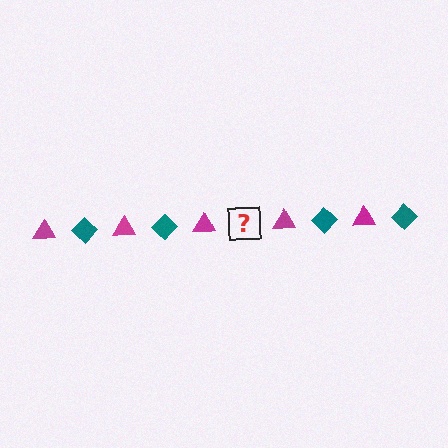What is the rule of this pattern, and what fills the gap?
The rule is that the pattern alternates between magenta triangle and teal diamond. The gap should be filled with a teal diamond.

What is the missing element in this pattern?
The missing element is a teal diamond.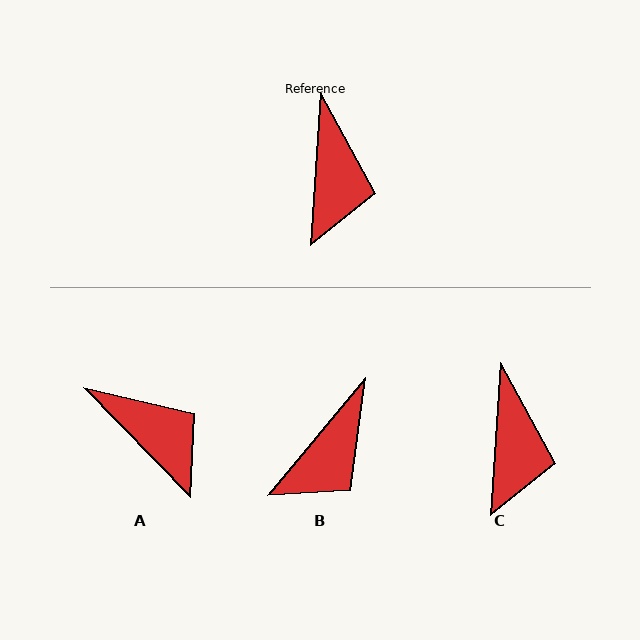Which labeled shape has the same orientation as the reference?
C.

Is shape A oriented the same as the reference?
No, it is off by about 48 degrees.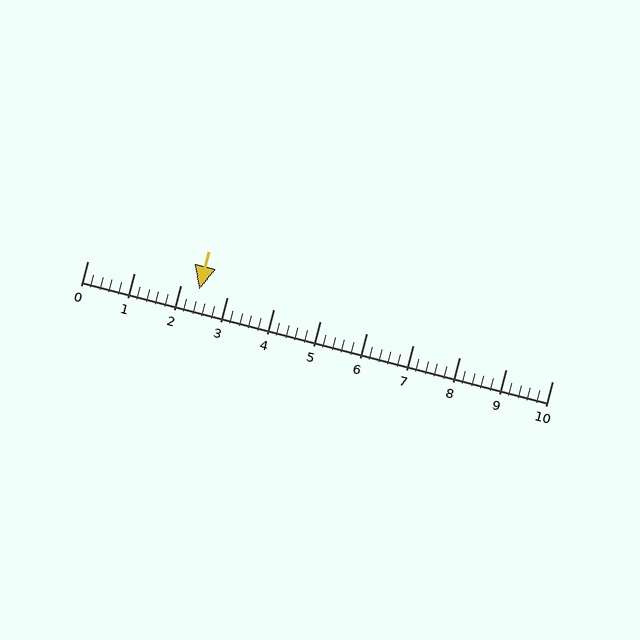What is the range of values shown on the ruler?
The ruler shows values from 0 to 10.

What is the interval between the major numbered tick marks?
The major tick marks are spaced 1 units apart.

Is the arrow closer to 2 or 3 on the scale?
The arrow is closer to 2.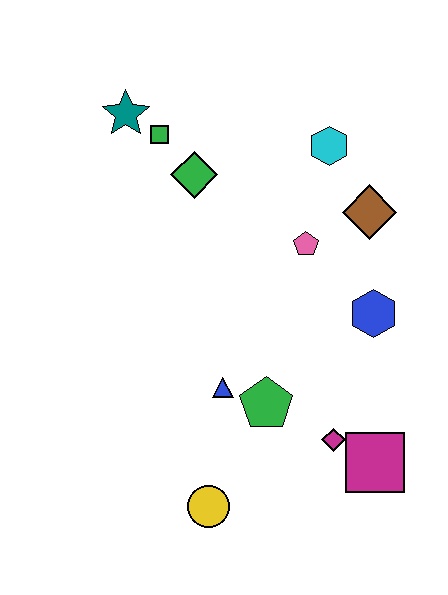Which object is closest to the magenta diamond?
The magenta square is closest to the magenta diamond.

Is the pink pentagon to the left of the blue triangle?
No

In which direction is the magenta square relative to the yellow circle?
The magenta square is to the right of the yellow circle.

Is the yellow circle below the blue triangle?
Yes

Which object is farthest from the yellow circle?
The teal star is farthest from the yellow circle.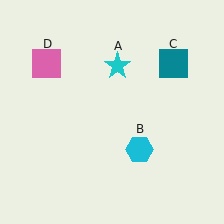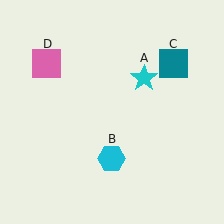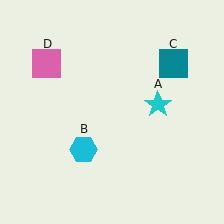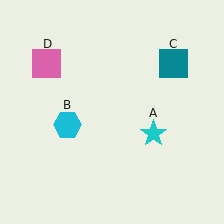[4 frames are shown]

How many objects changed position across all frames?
2 objects changed position: cyan star (object A), cyan hexagon (object B).